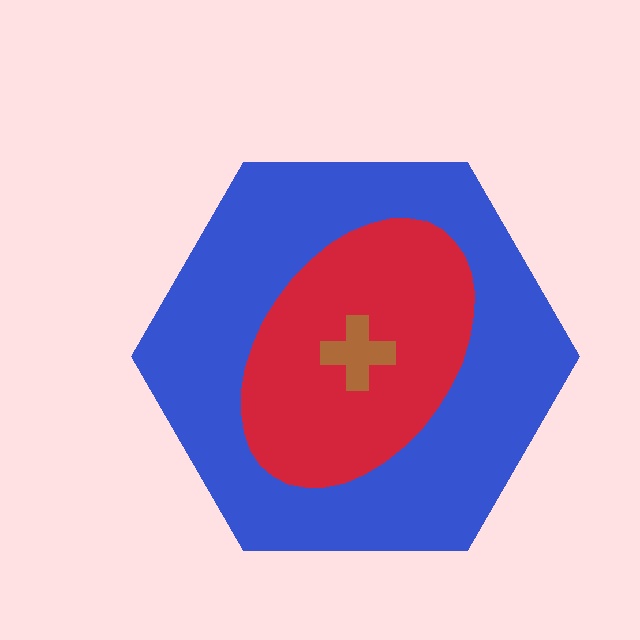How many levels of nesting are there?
3.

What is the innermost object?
The brown cross.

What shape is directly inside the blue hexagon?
The red ellipse.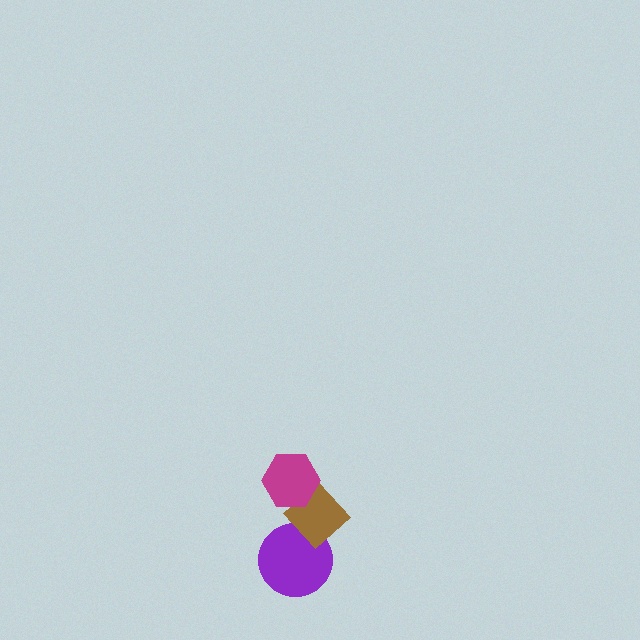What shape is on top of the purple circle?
The brown diamond is on top of the purple circle.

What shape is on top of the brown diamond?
The magenta hexagon is on top of the brown diamond.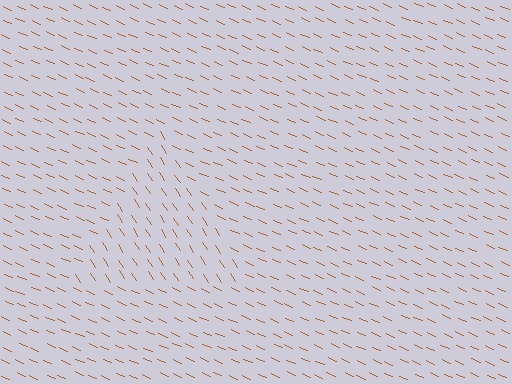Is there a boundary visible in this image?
Yes, there is a texture boundary formed by a change in line orientation.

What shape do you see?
I see a triangle.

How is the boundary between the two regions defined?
The boundary is defined purely by a change in line orientation (approximately 34 degrees difference). All lines are the same color and thickness.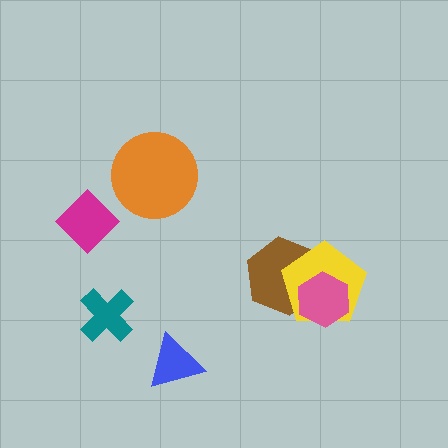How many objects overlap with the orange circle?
0 objects overlap with the orange circle.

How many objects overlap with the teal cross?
0 objects overlap with the teal cross.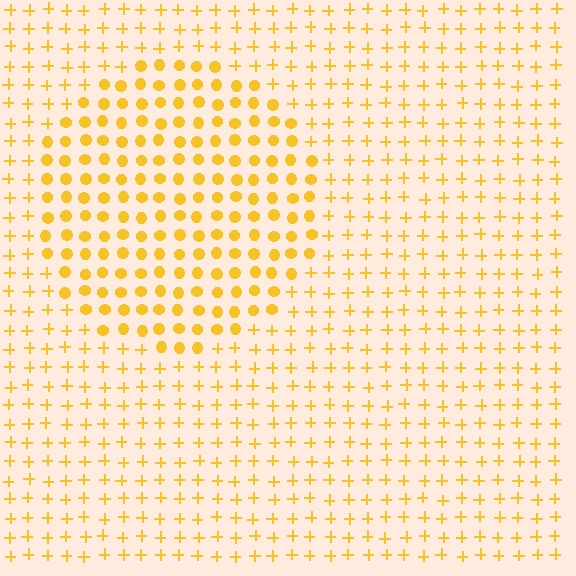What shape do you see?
I see a circle.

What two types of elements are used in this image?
The image uses circles inside the circle region and plus signs outside it.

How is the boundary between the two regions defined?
The boundary is defined by a change in element shape: circles inside vs. plus signs outside. All elements share the same color and spacing.